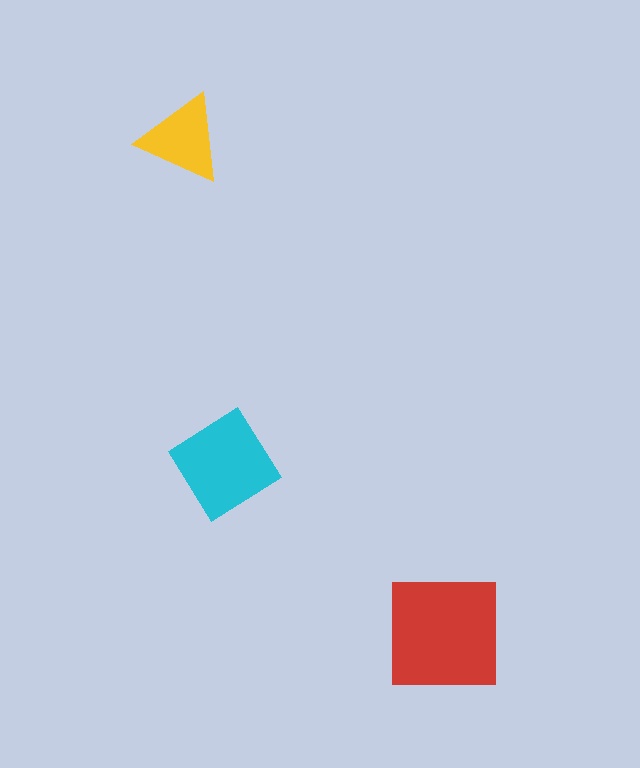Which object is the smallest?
The yellow triangle.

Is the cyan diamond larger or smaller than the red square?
Smaller.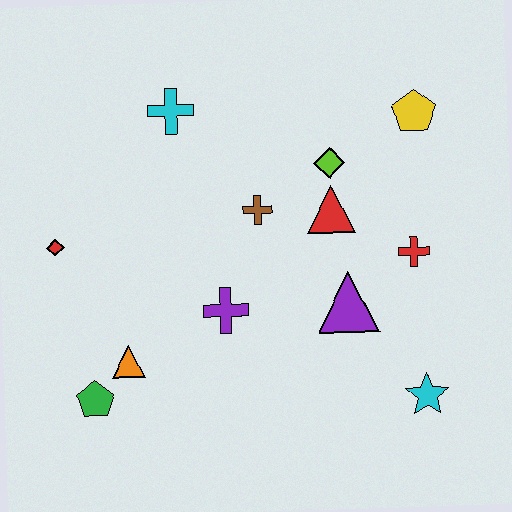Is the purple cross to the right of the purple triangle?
No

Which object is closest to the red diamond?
The orange triangle is closest to the red diamond.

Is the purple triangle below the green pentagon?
No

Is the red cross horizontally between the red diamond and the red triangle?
No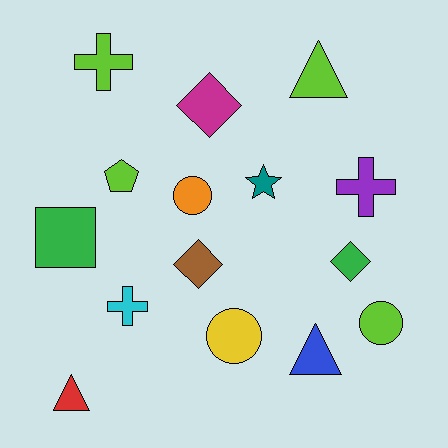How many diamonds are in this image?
There are 3 diamonds.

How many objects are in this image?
There are 15 objects.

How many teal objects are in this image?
There is 1 teal object.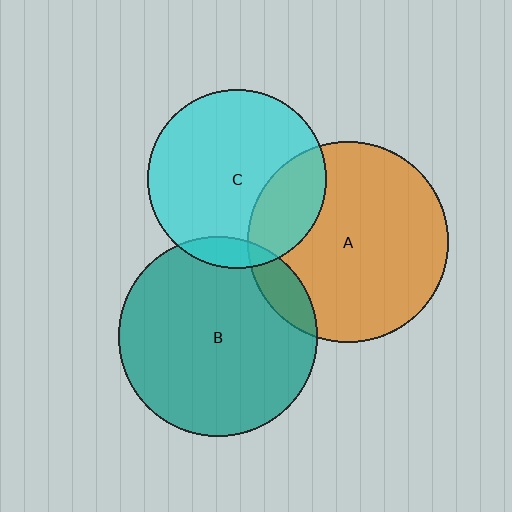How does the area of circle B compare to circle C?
Approximately 1.2 times.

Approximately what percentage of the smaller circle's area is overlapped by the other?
Approximately 10%.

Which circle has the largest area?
Circle A (orange).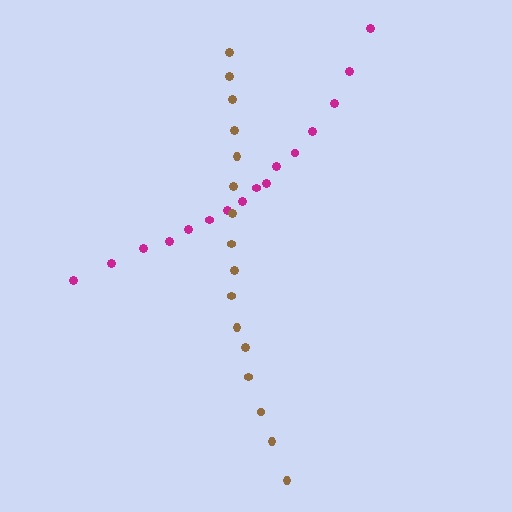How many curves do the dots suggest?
There are 2 distinct paths.